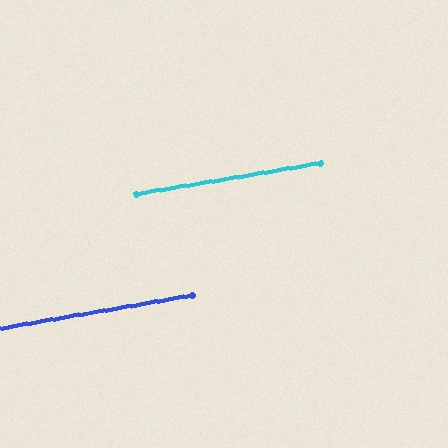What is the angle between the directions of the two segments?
Approximately 0 degrees.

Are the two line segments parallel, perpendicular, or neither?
Parallel — their directions differ by only 0.4°.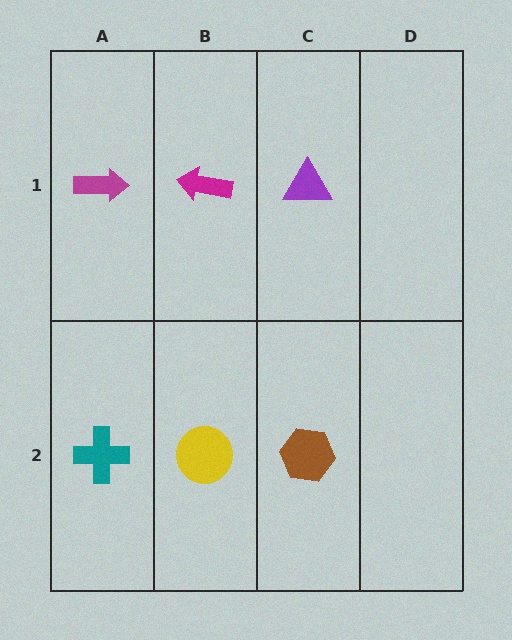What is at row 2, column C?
A brown hexagon.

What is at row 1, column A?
A magenta arrow.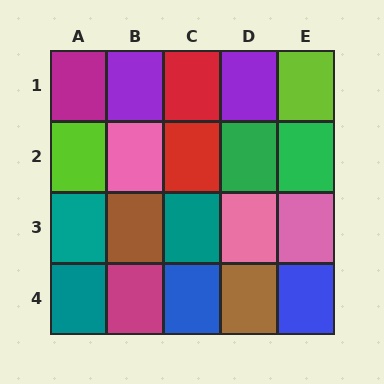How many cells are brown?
2 cells are brown.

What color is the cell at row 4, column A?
Teal.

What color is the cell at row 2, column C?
Red.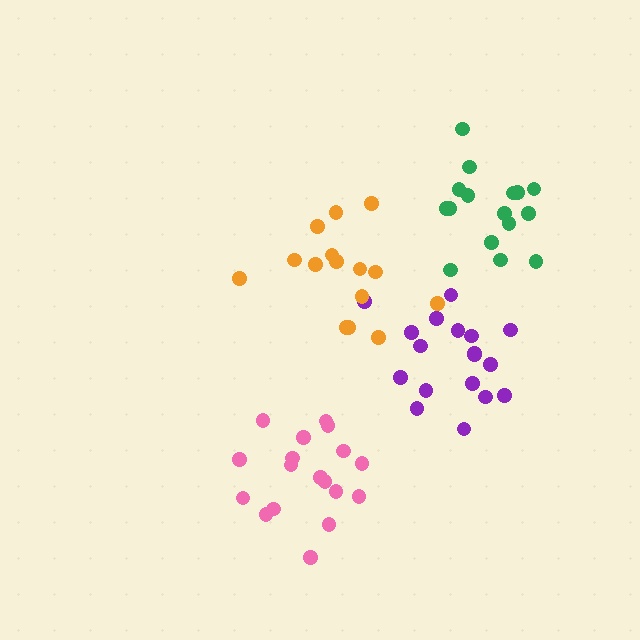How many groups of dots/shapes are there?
There are 4 groups.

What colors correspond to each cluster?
The clusters are colored: purple, orange, pink, green.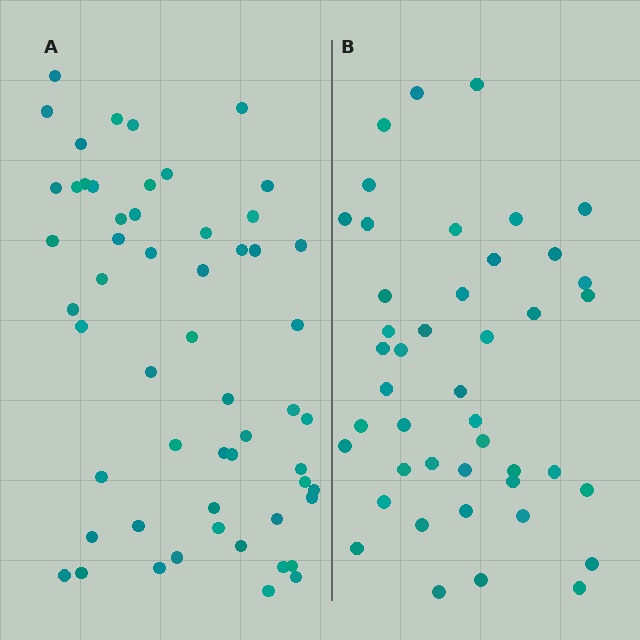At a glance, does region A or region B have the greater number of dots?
Region A (the left region) has more dots.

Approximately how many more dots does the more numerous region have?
Region A has roughly 12 or so more dots than region B.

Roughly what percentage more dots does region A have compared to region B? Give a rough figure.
About 25% more.